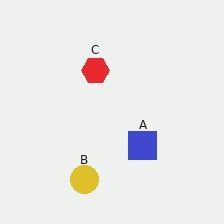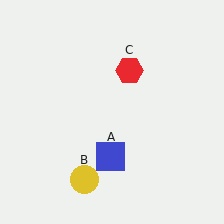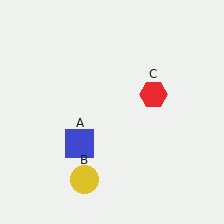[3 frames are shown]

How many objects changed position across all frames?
2 objects changed position: blue square (object A), red hexagon (object C).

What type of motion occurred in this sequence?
The blue square (object A), red hexagon (object C) rotated clockwise around the center of the scene.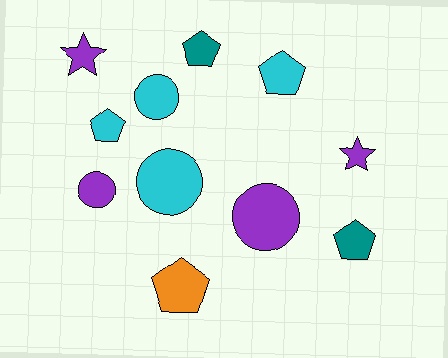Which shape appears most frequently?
Pentagon, with 5 objects.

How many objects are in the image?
There are 11 objects.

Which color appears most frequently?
Cyan, with 4 objects.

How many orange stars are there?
There are no orange stars.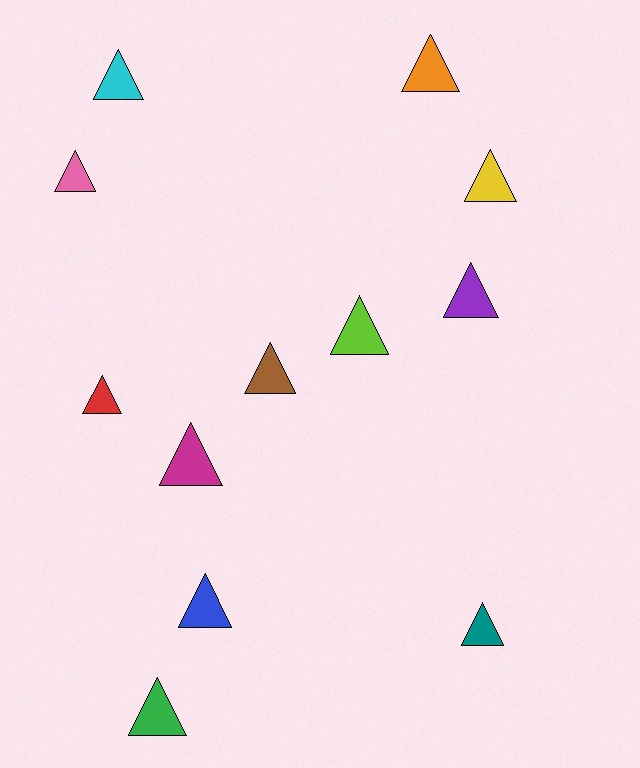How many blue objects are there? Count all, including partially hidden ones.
There is 1 blue object.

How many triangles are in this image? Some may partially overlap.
There are 12 triangles.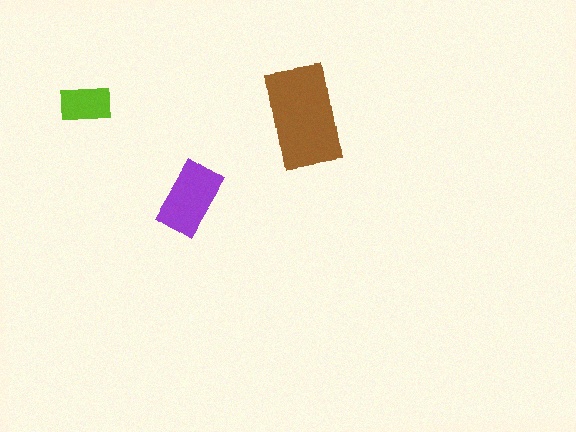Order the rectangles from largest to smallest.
the brown one, the purple one, the lime one.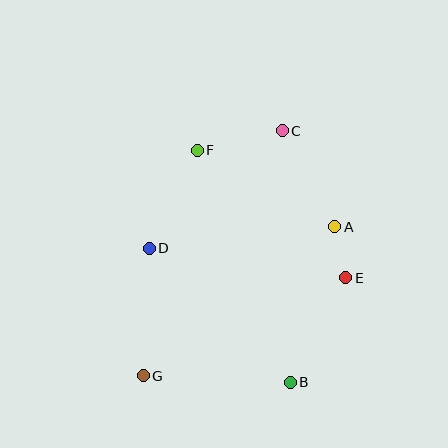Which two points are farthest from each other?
Points C and G are farthest from each other.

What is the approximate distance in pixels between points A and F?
The distance between A and F is approximately 158 pixels.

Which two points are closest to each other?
Points A and E are closest to each other.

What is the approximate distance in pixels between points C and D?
The distance between C and D is approximately 177 pixels.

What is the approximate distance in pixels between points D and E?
The distance between D and E is approximately 199 pixels.